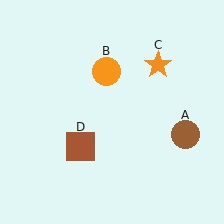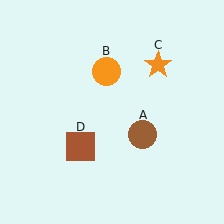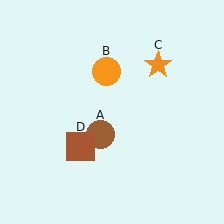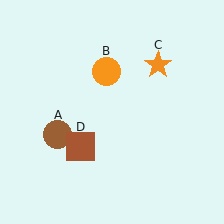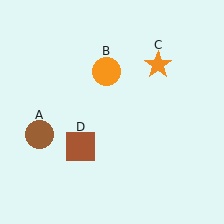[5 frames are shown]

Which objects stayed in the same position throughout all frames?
Orange circle (object B) and orange star (object C) and brown square (object D) remained stationary.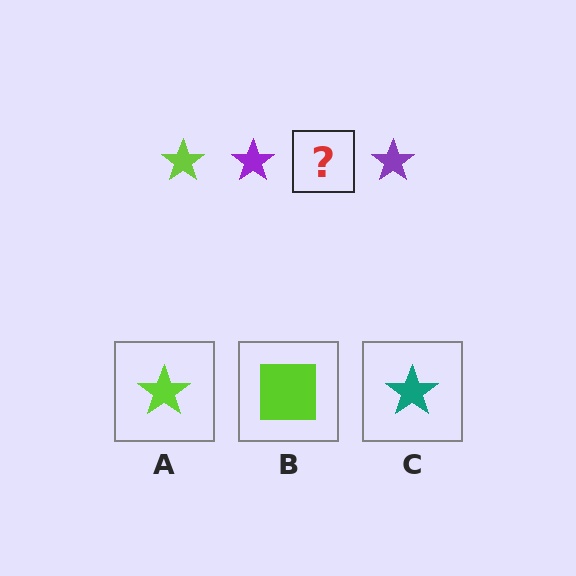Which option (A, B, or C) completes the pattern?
A.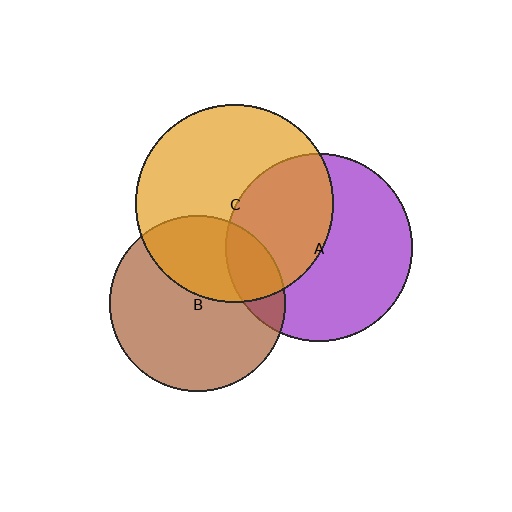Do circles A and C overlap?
Yes.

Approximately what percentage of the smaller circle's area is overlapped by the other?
Approximately 40%.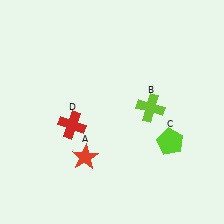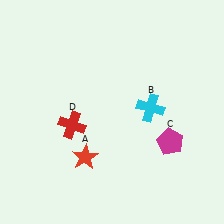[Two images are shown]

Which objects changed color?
B changed from lime to cyan. C changed from lime to magenta.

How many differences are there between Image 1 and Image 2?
There are 2 differences between the two images.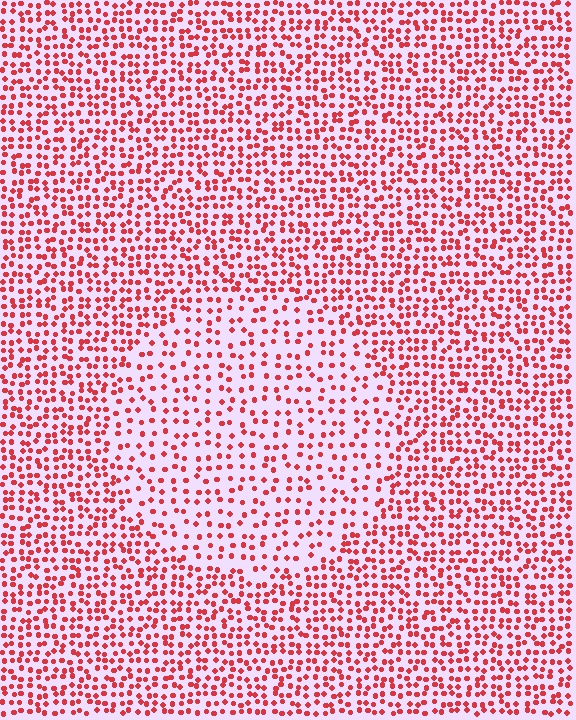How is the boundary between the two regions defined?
The boundary is defined by a change in element density (approximately 1.8x ratio). All elements are the same color, size, and shape.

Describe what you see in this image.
The image contains small red elements arranged at two different densities. A circle-shaped region is visible where the elements are less densely packed than the surrounding area.